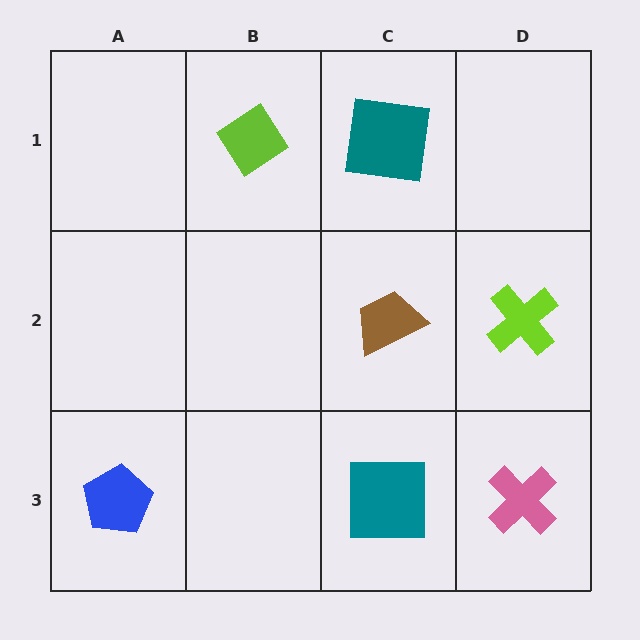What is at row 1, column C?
A teal square.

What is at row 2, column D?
A lime cross.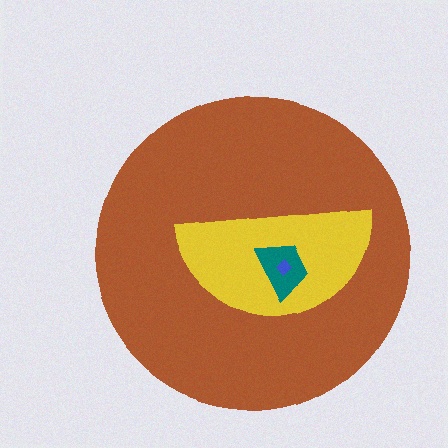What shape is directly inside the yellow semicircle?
The teal trapezoid.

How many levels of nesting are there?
4.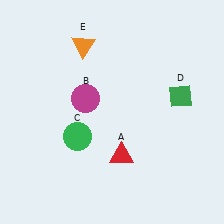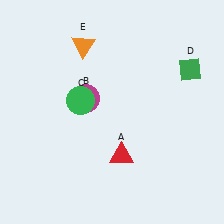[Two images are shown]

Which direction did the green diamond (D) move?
The green diamond (D) moved up.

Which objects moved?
The objects that moved are: the green circle (C), the green diamond (D).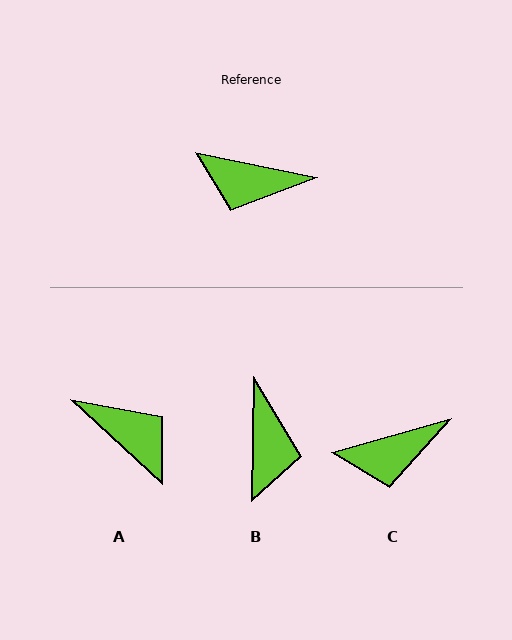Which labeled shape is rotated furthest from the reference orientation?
A, about 149 degrees away.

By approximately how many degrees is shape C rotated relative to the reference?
Approximately 27 degrees counter-clockwise.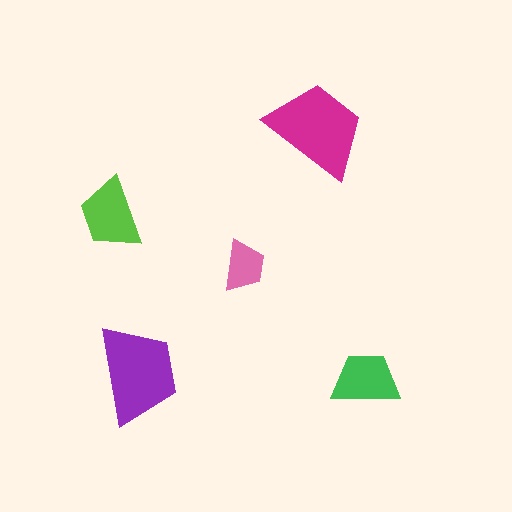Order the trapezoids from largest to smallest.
the magenta one, the purple one, the lime one, the green one, the pink one.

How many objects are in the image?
There are 5 objects in the image.